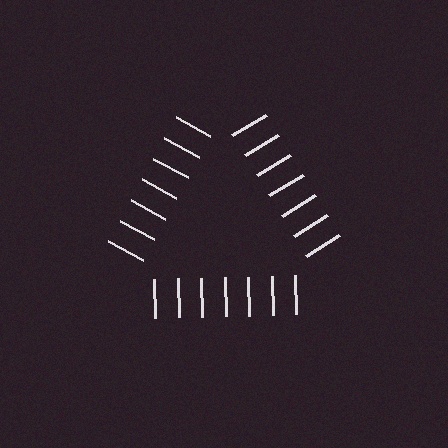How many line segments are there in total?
21 — 7 along each of the 3 edges.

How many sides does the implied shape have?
3 sides — the line-ends trace a triangle.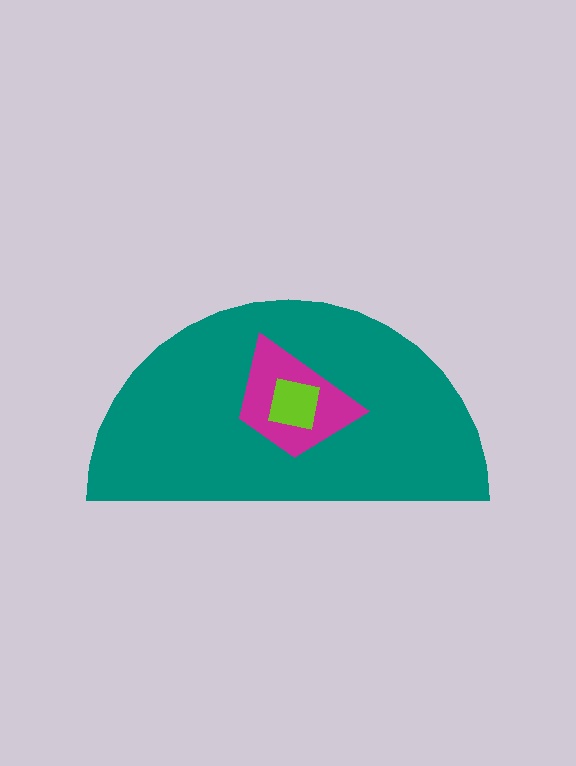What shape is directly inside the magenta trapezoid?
The lime square.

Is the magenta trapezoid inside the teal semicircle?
Yes.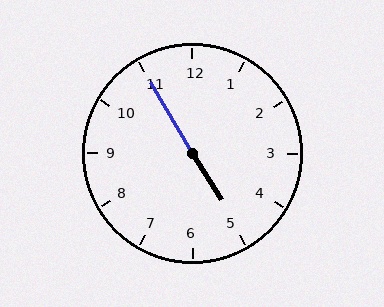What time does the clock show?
4:55.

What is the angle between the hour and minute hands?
Approximately 178 degrees.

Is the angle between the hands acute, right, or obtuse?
It is obtuse.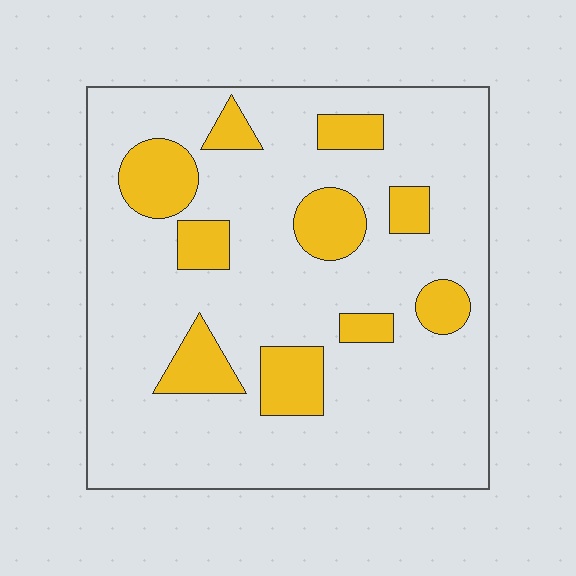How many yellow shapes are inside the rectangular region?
10.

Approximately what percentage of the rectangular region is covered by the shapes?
Approximately 20%.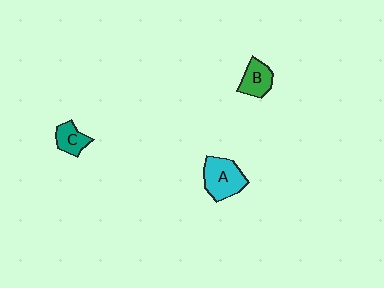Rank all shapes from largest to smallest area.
From largest to smallest: A (cyan), B (green), C (teal).